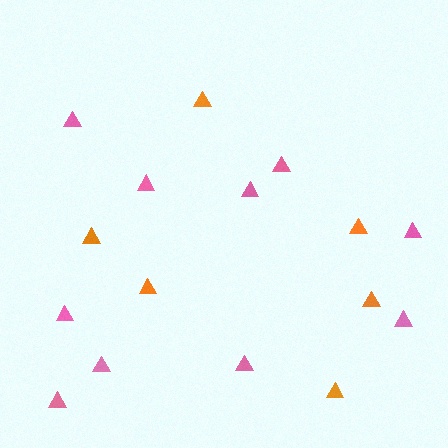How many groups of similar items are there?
There are 2 groups: one group of orange triangles (6) and one group of pink triangles (10).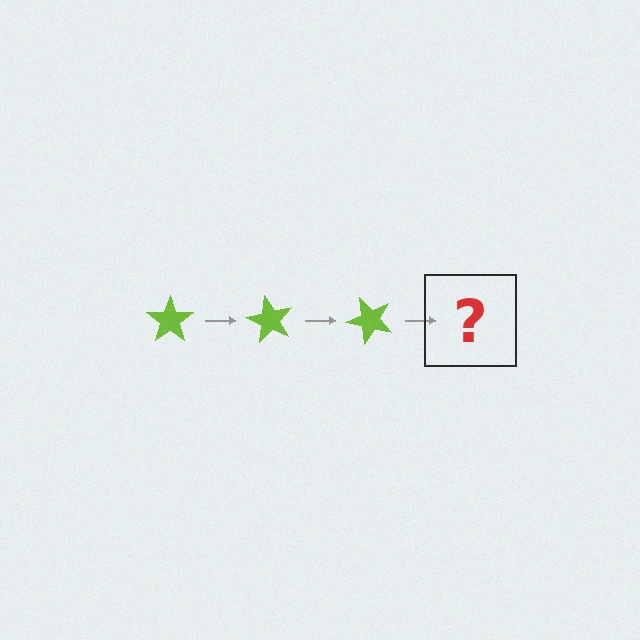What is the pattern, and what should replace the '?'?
The pattern is that the star rotates 60 degrees each step. The '?' should be a lime star rotated 180 degrees.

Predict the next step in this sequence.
The next step is a lime star rotated 180 degrees.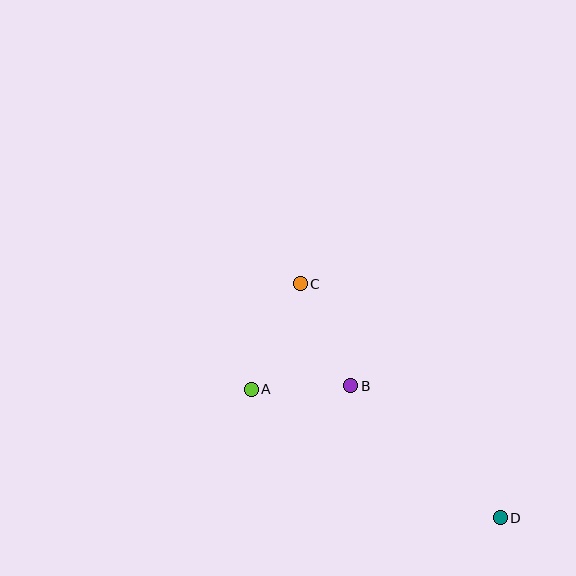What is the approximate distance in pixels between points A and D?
The distance between A and D is approximately 280 pixels.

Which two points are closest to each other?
Points A and B are closest to each other.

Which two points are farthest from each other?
Points C and D are farthest from each other.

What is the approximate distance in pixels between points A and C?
The distance between A and C is approximately 116 pixels.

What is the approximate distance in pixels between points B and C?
The distance between B and C is approximately 114 pixels.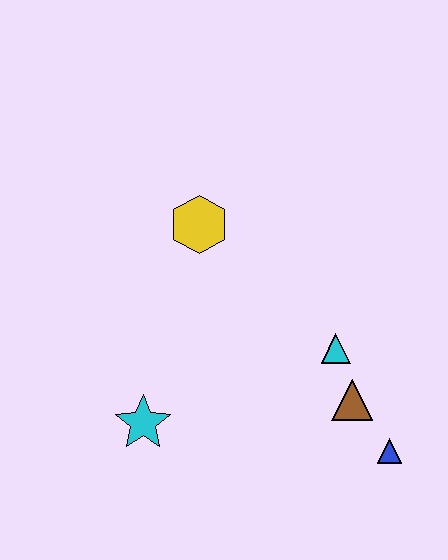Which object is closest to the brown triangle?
The cyan triangle is closest to the brown triangle.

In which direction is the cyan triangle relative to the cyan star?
The cyan triangle is to the right of the cyan star.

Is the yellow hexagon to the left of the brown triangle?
Yes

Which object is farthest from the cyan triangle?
The cyan star is farthest from the cyan triangle.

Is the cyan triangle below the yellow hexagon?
Yes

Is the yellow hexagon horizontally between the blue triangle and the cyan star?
Yes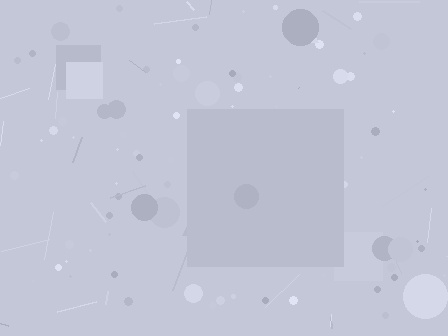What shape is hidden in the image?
A square is hidden in the image.